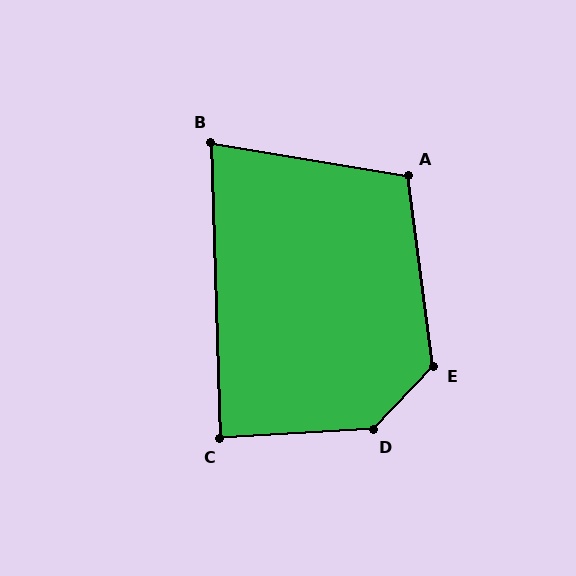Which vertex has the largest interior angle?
D, at approximately 137 degrees.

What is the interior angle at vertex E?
Approximately 129 degrees (obtuse).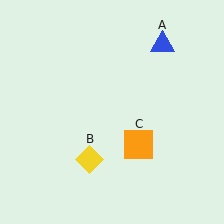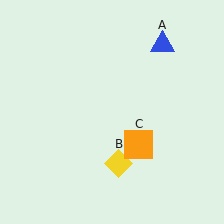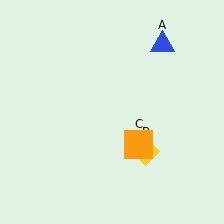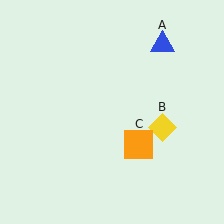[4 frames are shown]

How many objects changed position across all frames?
1 object changed position: yellow diamond (object B).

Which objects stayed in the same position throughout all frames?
Blue triangle (object A) and orange square (object C) remained stationary.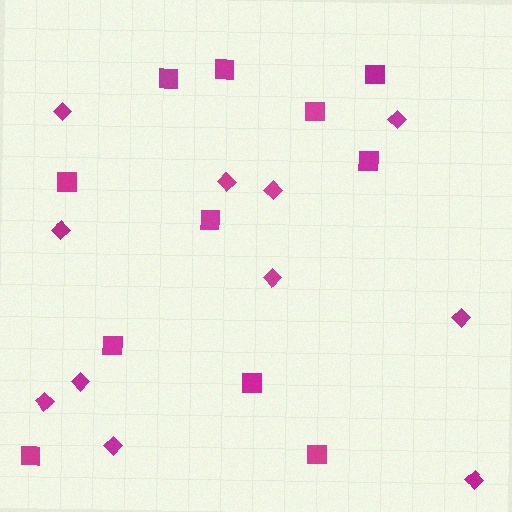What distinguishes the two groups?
There are 2 groups: one group of diamonds (11) and one group of squares (11).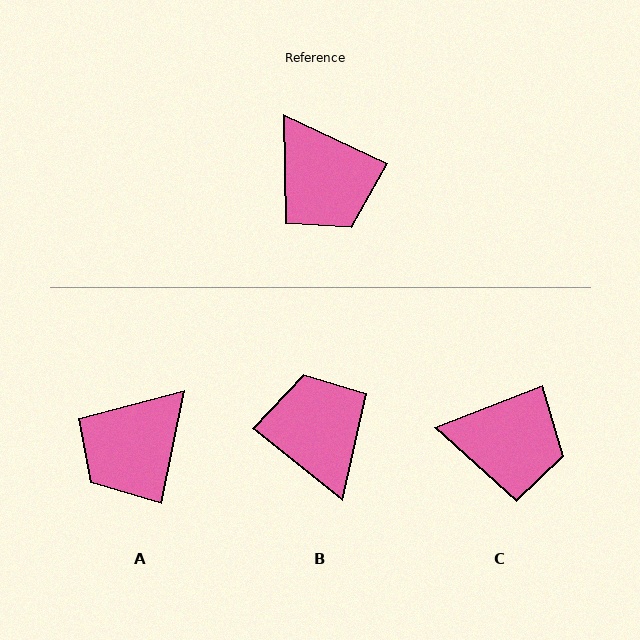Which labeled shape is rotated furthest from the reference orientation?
B, about 166 degrees away.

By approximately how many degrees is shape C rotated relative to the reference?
Approximately 47 degrees counter-clockwise.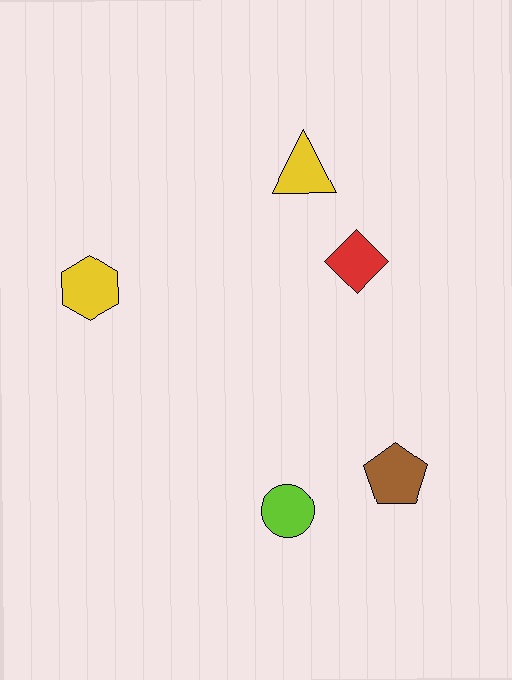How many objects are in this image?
There are 5 objects.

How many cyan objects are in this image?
There are no cyan objects.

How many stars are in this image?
There are no stars.